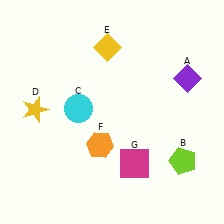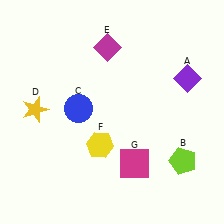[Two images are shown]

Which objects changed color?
C changed from cyan to blue. E changed from yellow to magenta. F changed from orange to yellow.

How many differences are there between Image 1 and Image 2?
There are 3 differences between the two images.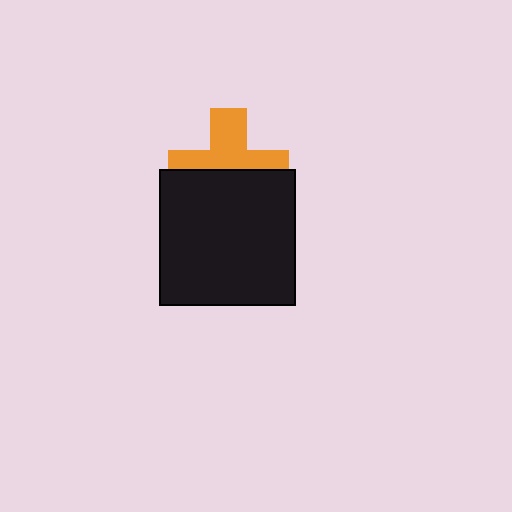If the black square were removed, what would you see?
You would see the complete orange cross.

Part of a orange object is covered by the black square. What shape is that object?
It is a cross.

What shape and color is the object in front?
The object in front is a black square.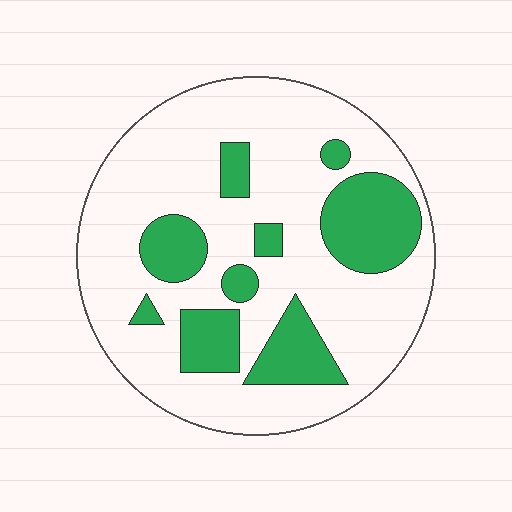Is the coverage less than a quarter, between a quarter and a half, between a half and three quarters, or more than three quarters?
Between a quarter and a half.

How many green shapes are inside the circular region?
9.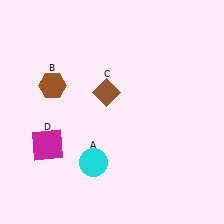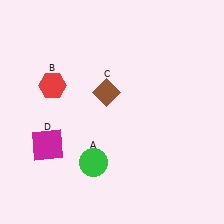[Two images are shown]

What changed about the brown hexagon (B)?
In Image 1, B is brown. In Image 2, it changed to red.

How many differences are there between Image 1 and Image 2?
There are 2 differences between the two images.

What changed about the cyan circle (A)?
In Image 1, A is cyan. In Image 2, it changed to green.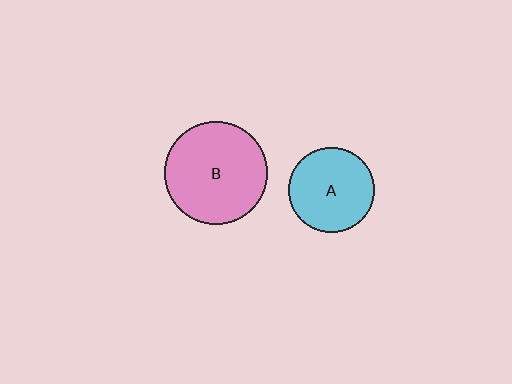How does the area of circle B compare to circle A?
Approximately 1.5 times.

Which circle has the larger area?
Circle B (pink).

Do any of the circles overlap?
No, none of the circles overlap.